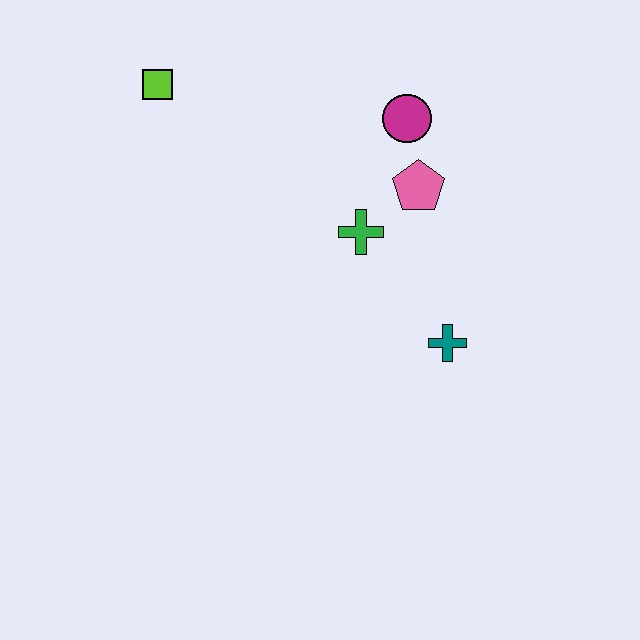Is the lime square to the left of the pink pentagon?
Yes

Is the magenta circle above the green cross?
Yes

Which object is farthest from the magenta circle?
The lime square is farthest from the magenta circle.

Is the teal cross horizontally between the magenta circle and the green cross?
No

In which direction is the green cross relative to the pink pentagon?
The green cross is to the left of the pink pentagon.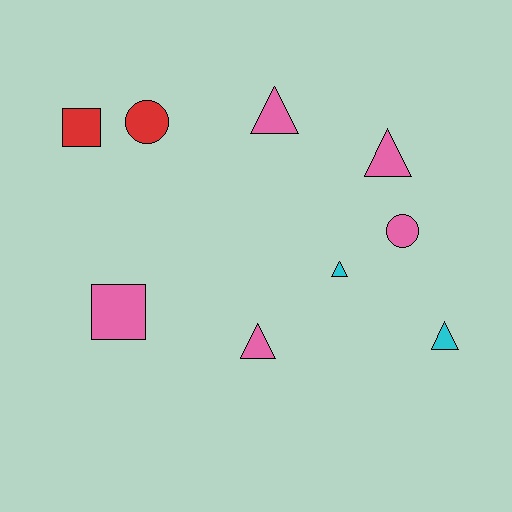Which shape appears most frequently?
Triangle, with 5 objects.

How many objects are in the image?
There are 9 objects.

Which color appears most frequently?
Pink, with 5 objects.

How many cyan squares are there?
There are no cyan squares.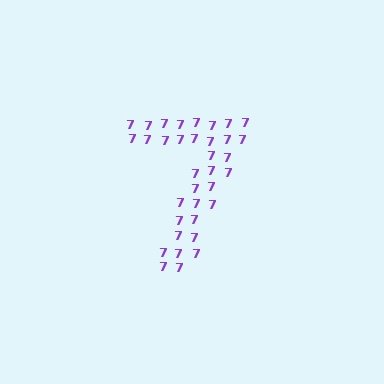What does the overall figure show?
The overall figure shows the digit 7.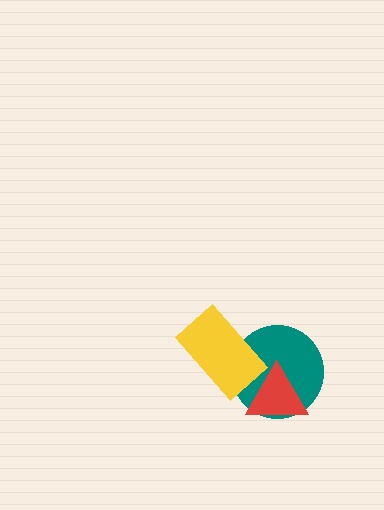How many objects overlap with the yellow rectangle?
1 object overlaps with the yellow rectangle.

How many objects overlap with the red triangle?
1 object overlaps with the red triangle.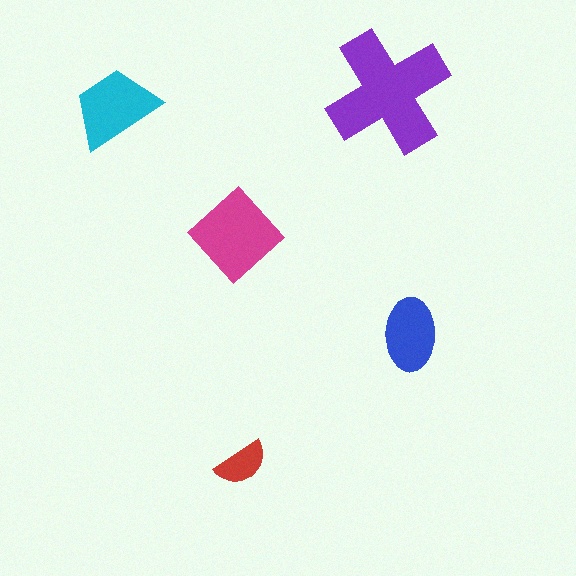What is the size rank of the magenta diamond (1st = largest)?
2nd.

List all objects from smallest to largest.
The red semicircle, the blue ellipse, the cyan trapezoid, the magenta diamond, the purple cross.